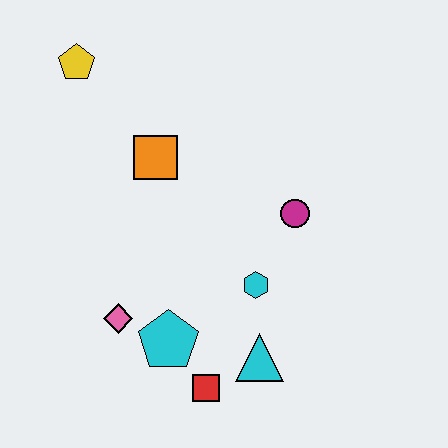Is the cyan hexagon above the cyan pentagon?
Yes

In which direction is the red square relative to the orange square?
The red square is below the orange square.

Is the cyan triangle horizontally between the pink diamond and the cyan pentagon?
No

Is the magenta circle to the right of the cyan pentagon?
Yes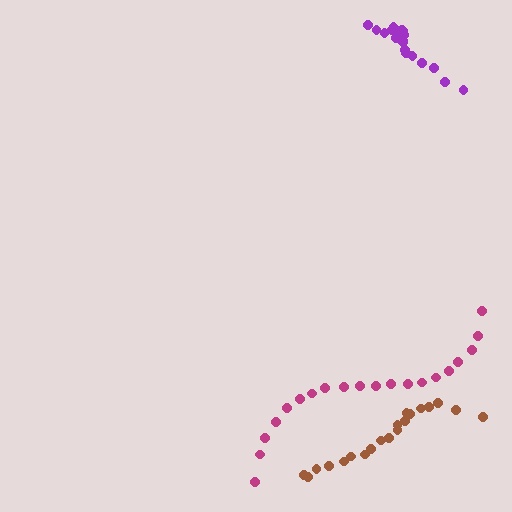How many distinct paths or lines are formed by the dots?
There are 3 distinct paths.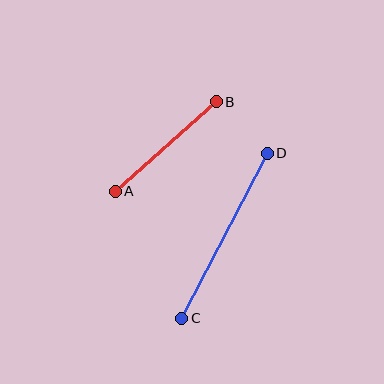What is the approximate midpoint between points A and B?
The midpoint is at approximately (166, 146) pixels.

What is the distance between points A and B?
The distance is approximately 135 pixels.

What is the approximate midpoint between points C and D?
The midpoint is at approximately (224, 236) pixels.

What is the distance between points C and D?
The distance is approximately 186 pixels.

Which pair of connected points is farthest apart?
Points C and D are farthest apart.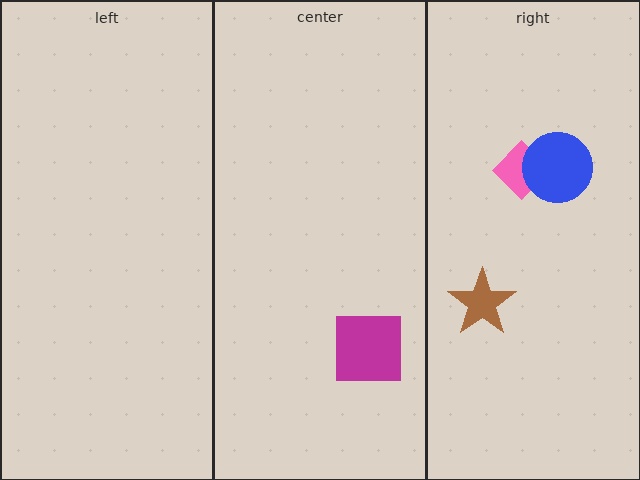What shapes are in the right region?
The brown star, the pink diamond, the blue circle.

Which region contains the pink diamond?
The right region.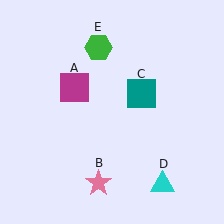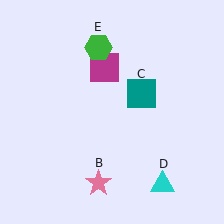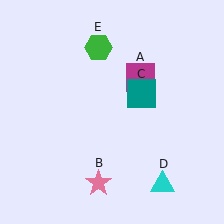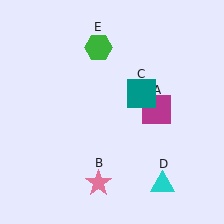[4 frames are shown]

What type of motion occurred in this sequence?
The magenta square (object A) rotated clockwise around the center of the scene.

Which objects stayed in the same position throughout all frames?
Pink star (object B) and teal square (object C) and cyan triangle (object D) and green hexagon (object E) remained stationary.